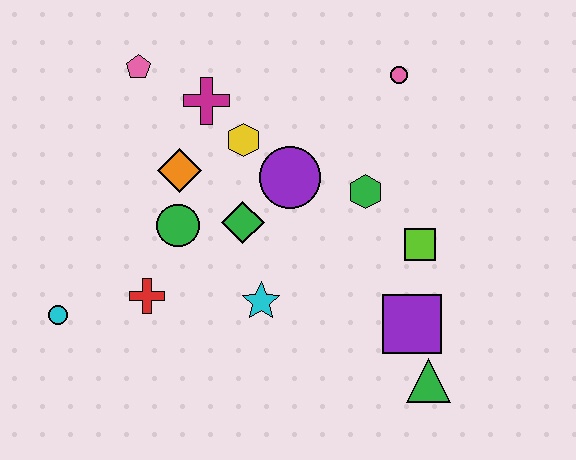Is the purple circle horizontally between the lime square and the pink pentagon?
Yes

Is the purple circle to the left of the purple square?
Yes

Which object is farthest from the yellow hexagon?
The green triangle is farthest from the yellow hexagon.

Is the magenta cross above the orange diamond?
Yes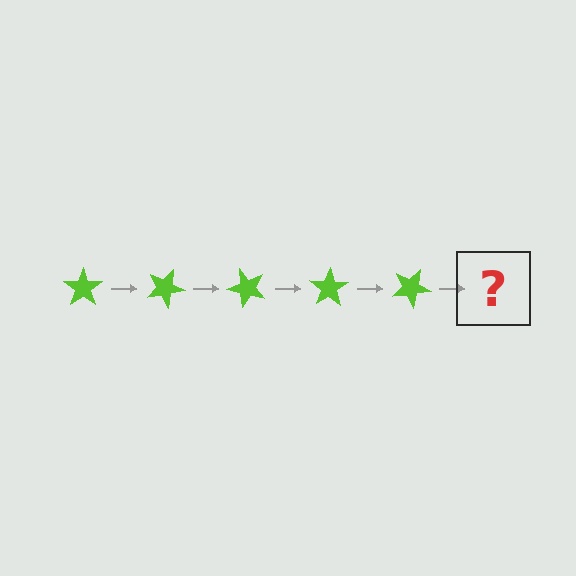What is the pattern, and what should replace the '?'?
The pattern is that the star rotates 25 degrees each step. The '?' should be a lime star rotated 125 degrees.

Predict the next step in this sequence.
The next step is a lime star rotated 125 degrees.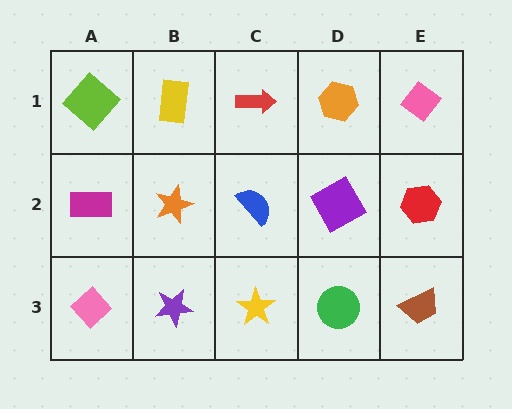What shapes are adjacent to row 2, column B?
A yellow rectangle (row 1, column B), a purple star (row 3, column B), a magenta rectangle (row 2, column A), a blue semicircle (row 2, column C).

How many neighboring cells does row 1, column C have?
3.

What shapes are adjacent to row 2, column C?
A red arrow (row 1, column C), a yellow star (row 3, column C), an orange star (row 2, column B), a purple square (row 2, column D).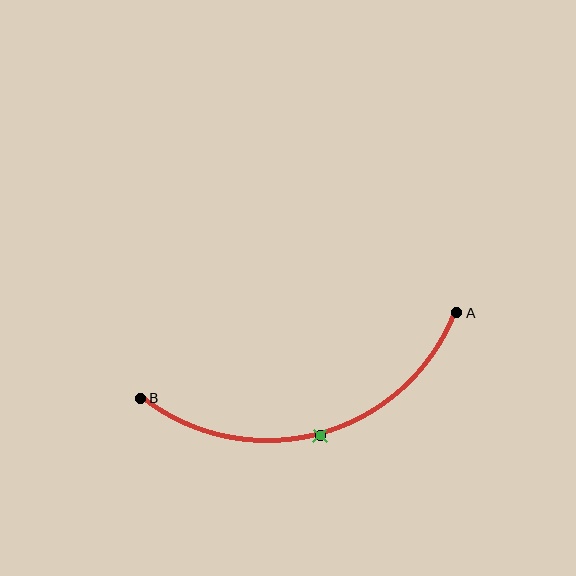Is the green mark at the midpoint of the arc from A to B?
Yes. The green mark lies on the arc at equal arc-length from both A and B — it is the arc midpoint.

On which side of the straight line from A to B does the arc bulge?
The arc bulges below the straight line connecting A and B.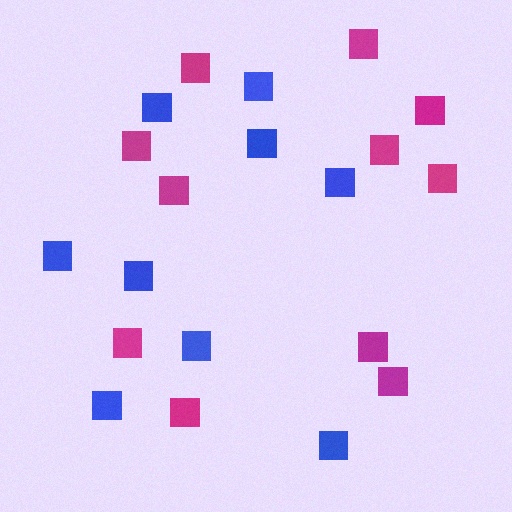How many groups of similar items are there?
There are 2 groups: one group of magenta squares (11) and one group of blue squares (9).